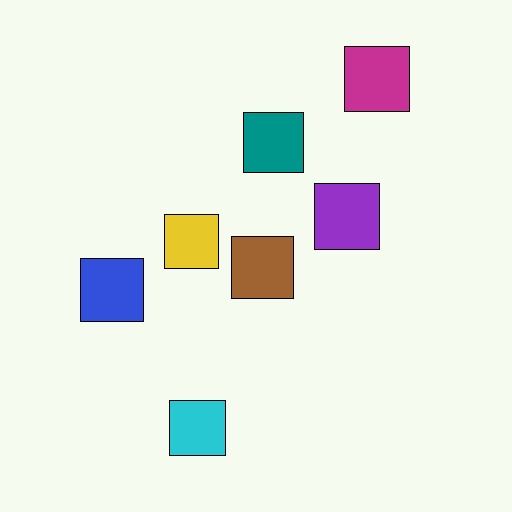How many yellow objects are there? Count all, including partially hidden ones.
There is 1 yellow object.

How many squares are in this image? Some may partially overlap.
There are 7 squares.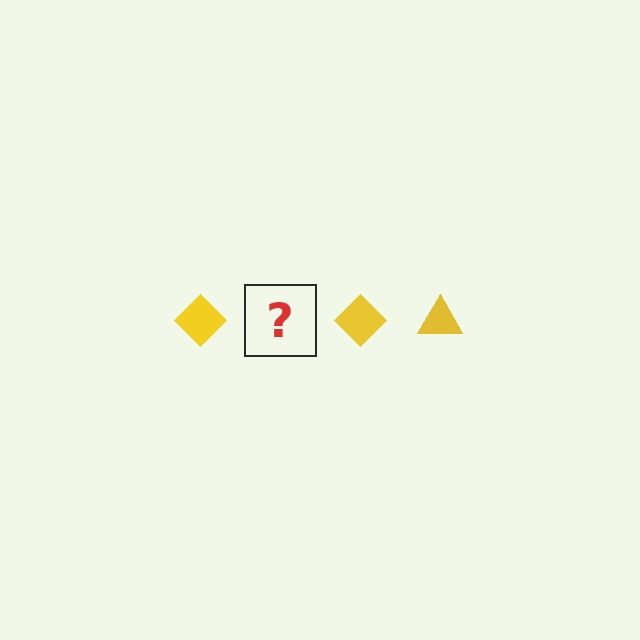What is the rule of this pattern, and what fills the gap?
The rule is that the pattern cycles through diamond, triangle shapes in yellow. The gap should be filled with a yellow triangle.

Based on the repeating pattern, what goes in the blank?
The blank should be a yellow triangle.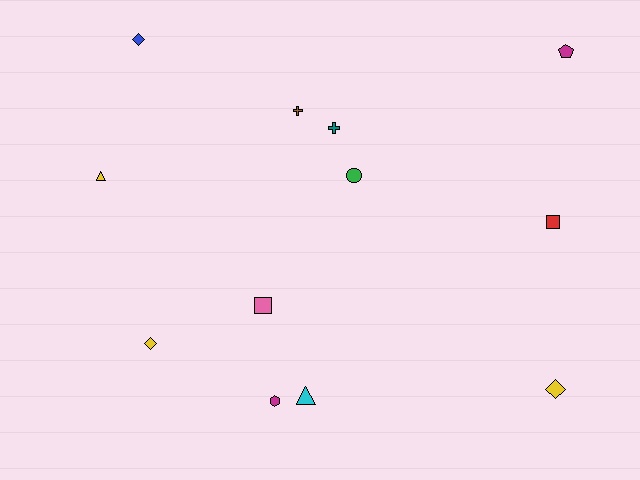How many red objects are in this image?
There is 1 red object.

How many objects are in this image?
There are 12 objects.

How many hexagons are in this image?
There is 1 hexagon.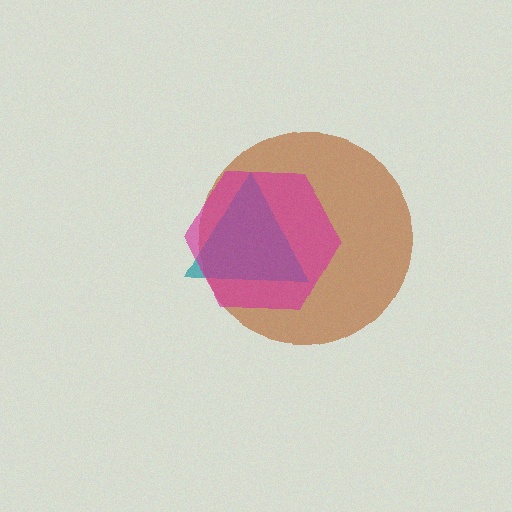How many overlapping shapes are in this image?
There are 3 overlapping shapes in the image.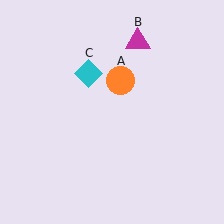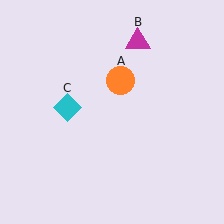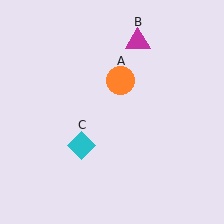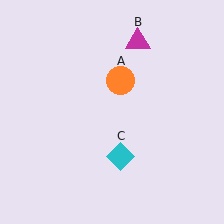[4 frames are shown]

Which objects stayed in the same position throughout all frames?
Orange circle (object A) and magenta triangle (object B) remained stationary.